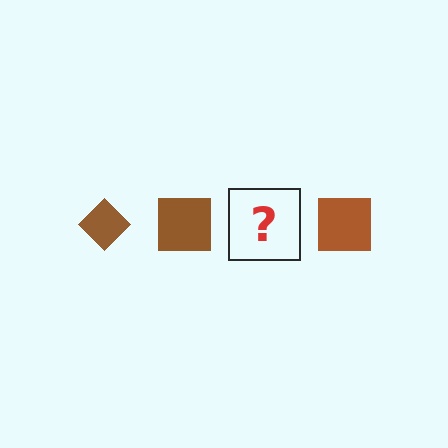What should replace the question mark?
The question mark should be replaced with a brown diamond.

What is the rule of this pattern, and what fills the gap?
The rule is that the pattern cycles through diamond, square shapes in brown. The gap should be filled with a brown diamond.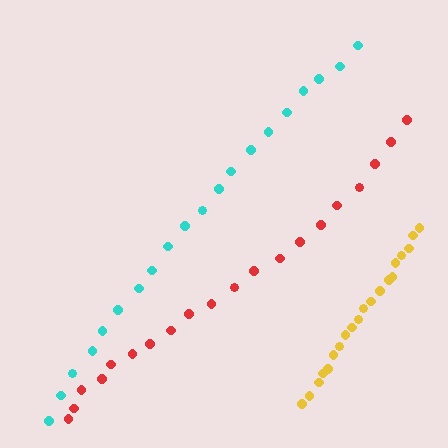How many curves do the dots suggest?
There are 3 distinct paths.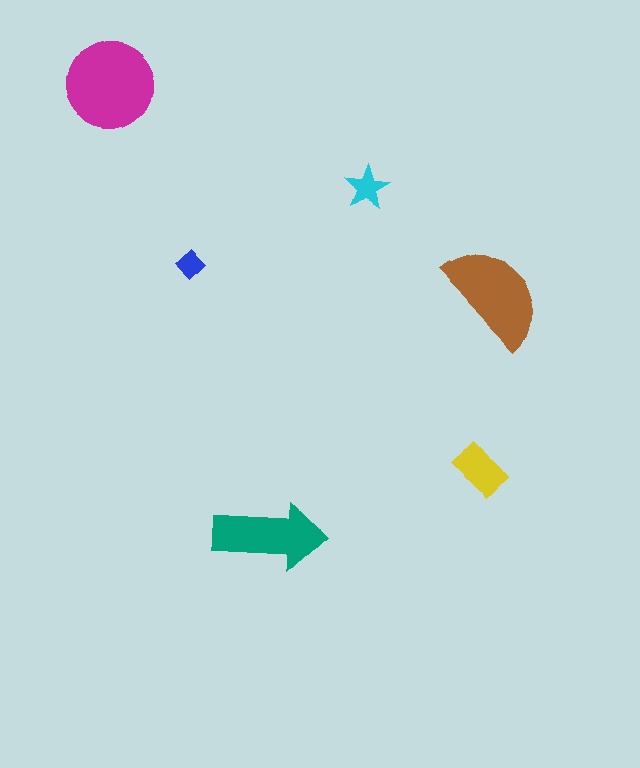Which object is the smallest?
The blue diamond.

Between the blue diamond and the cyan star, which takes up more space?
The cyan star.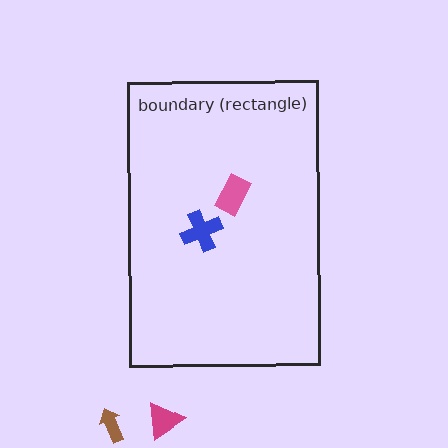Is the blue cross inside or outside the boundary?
Inside.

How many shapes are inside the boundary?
2 inside, 2 outside.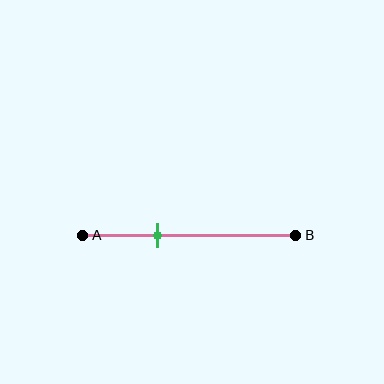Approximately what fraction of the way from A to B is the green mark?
The green mark is approximately 35% of the way from A to B.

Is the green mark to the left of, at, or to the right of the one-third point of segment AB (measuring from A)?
The green mark is approximately at the one-third point of segment AB.